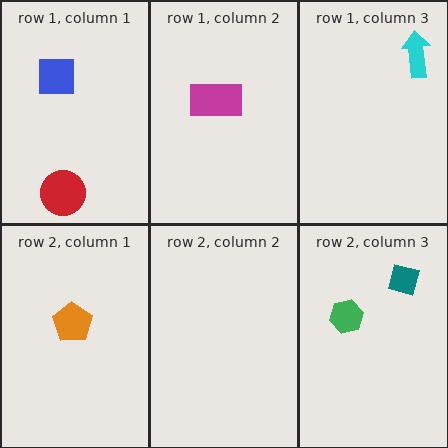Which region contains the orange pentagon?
The row 2, column 1 region.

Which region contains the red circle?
The row 1, column 1 region.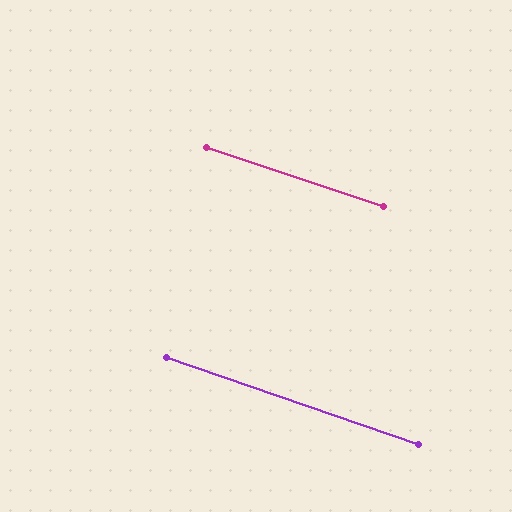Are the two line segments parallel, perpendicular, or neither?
Parallel — their directions differ by only 0.4°.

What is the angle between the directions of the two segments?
Approximately 0 degrees.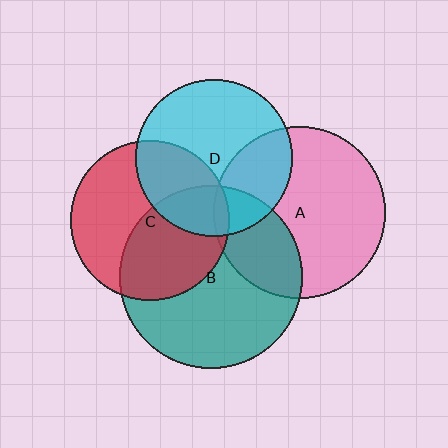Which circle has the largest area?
Circle B (teal).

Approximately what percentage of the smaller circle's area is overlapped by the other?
Approximately 5%.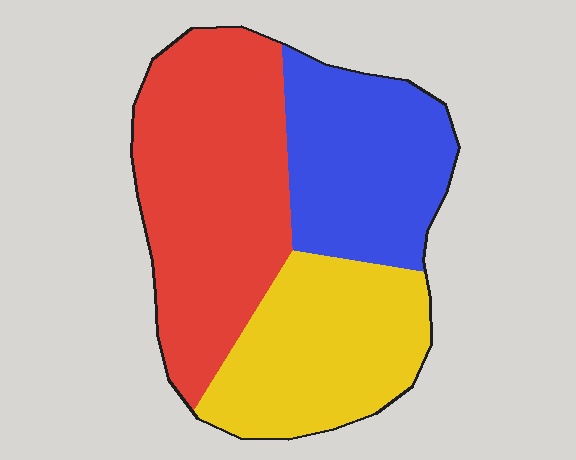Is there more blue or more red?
Red.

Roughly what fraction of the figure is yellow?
Yellow covers roughly 30% of the figure.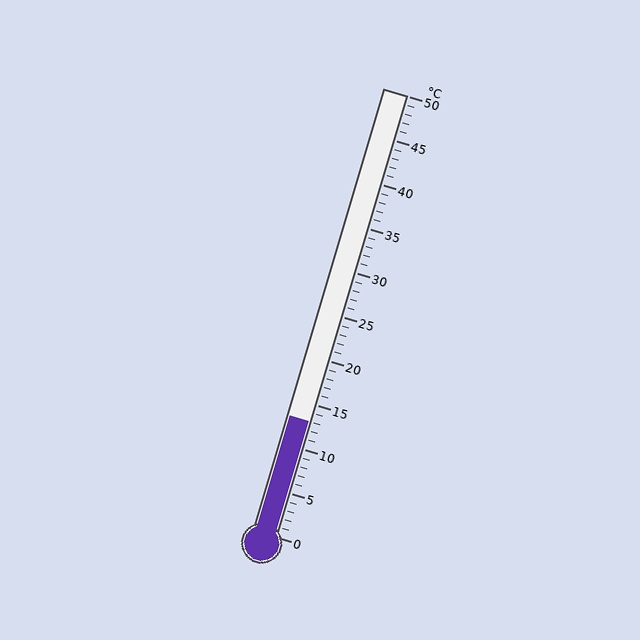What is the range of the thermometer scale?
The thermometer scale ranges from 0°C to 50°C.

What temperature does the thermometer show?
The thermometer shows approximately 13°C.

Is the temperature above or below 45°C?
The temperature is below 45°C.